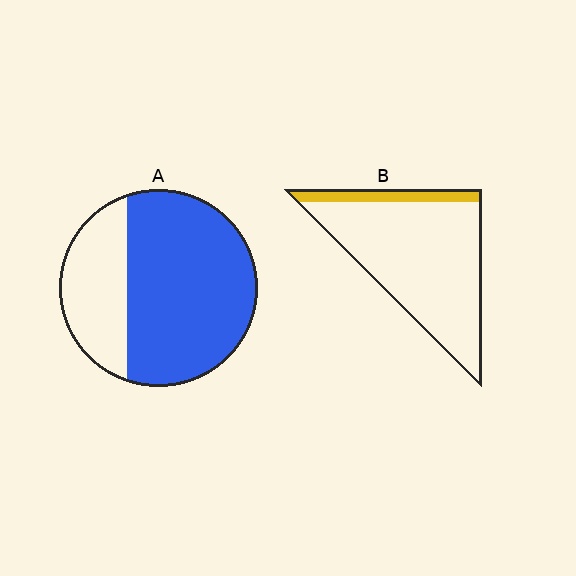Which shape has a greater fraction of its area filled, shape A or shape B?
Shape A.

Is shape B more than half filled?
No.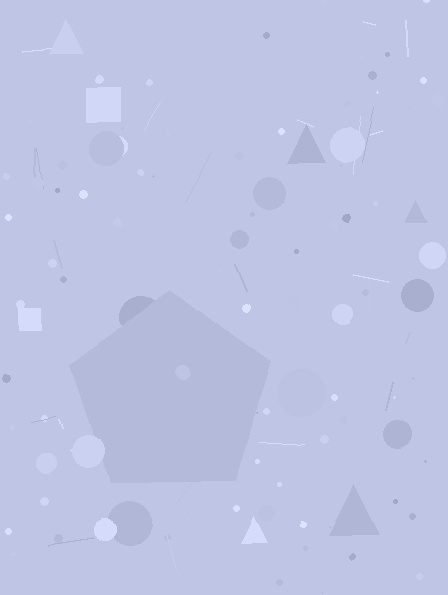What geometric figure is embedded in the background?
A pentagon is embedded in the background.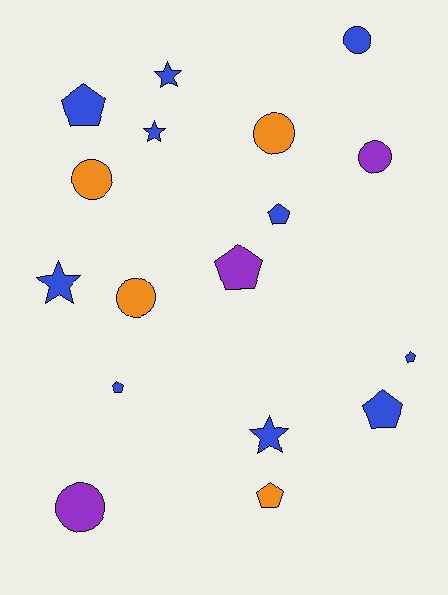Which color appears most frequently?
Blue, with 10 objects.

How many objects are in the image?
There are 17 objects.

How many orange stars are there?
There are no orange stars.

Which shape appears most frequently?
Pentagon, with 7 objects.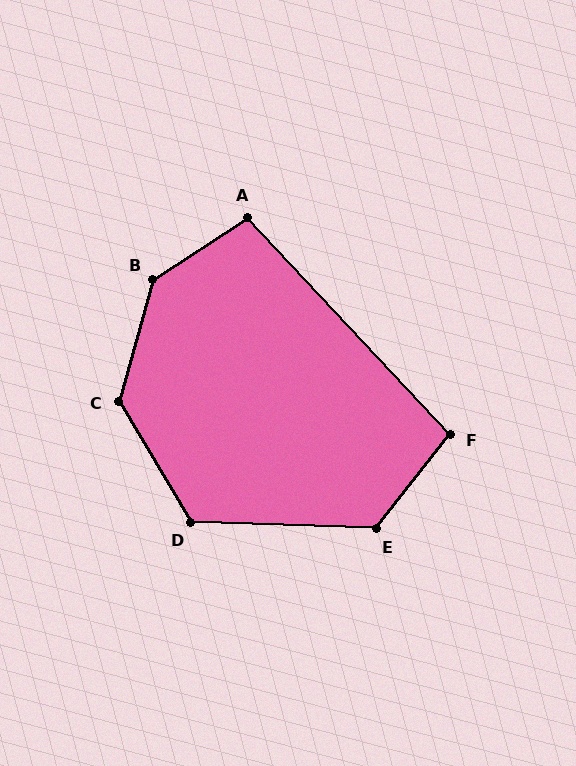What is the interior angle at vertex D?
Approximately 122 degrees (obtuse).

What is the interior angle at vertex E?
Approximately 126 degrees (obtuse).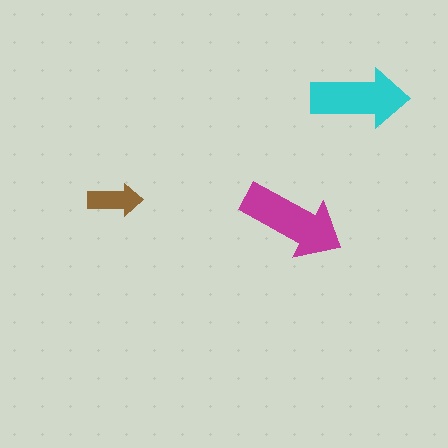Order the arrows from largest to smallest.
the magenta one, the cyan one, the brown one.